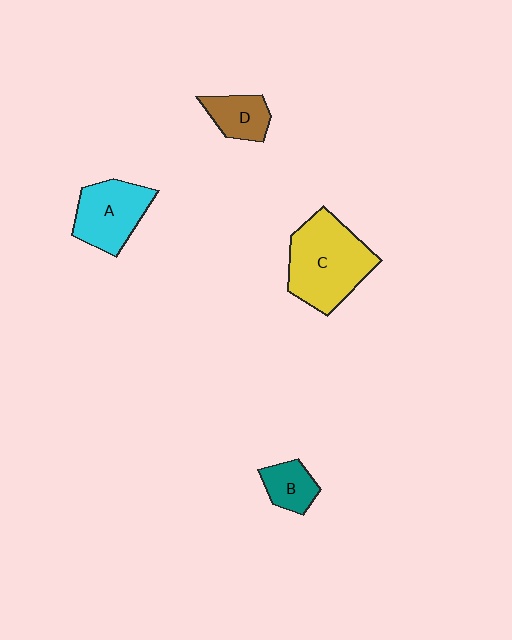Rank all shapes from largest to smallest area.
From largest to smallest: C (yellow), A (cyan), D (brown), B (teal).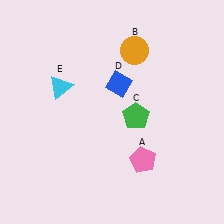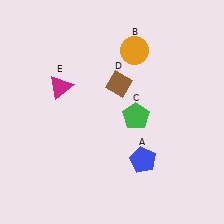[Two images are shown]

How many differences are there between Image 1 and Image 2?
There are 3 differences between the two images.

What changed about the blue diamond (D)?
In Image 1, D is blue. In Image 2, it changed to brown.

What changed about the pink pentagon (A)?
In Image 1, A is pink. In Image 2, it changed to blue.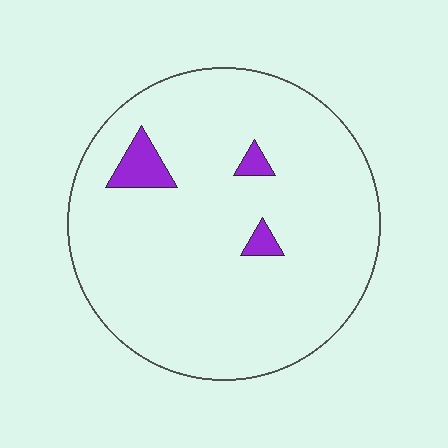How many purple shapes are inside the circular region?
3.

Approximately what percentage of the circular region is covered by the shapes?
Approximately 5%.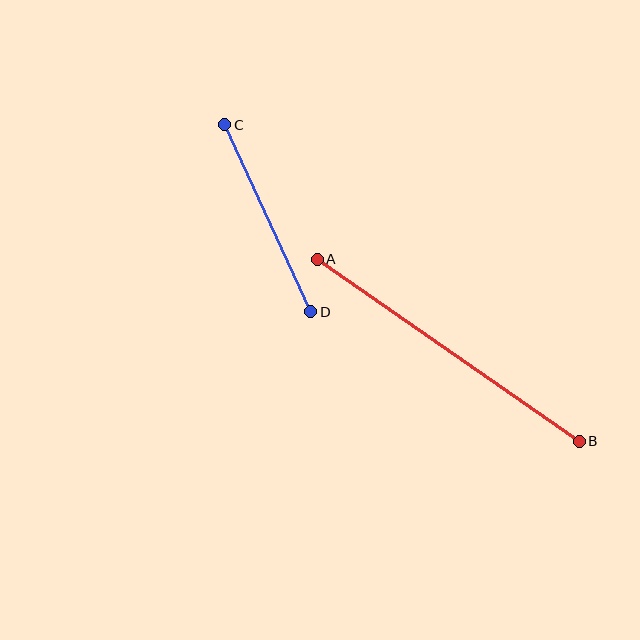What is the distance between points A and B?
The distance is approximately 319 pixels.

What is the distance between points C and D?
The distance is approximately 206 pixels.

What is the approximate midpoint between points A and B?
The midpoint is at approximately (448, 350) pixels.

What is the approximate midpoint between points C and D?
The midpoint is at approximately (268, 218) pixels.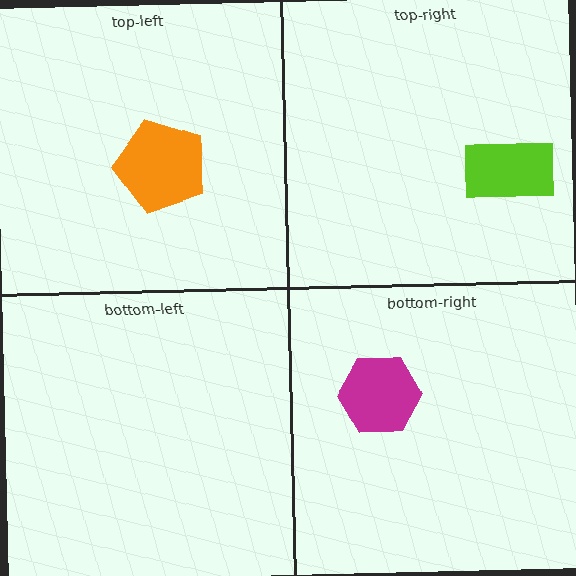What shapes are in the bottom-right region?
The magenta hexagon.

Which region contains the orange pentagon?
The top-left region.